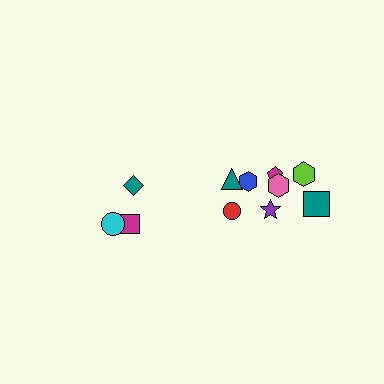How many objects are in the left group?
There are 3 objects.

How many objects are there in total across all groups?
There are 11 objects.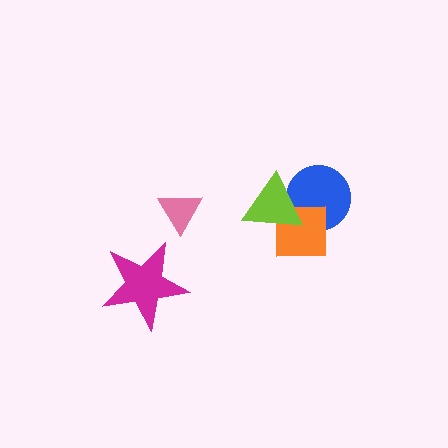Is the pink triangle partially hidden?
No, no other shape covers it.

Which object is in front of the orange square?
The lime triangle is in front of the orange square.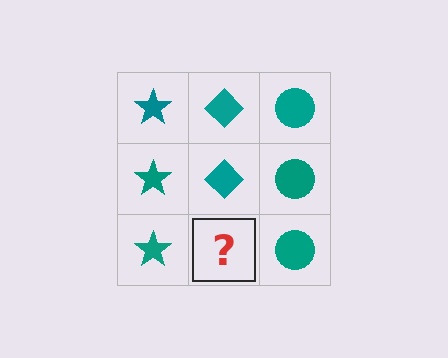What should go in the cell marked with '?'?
The missing cell should contain a teal diamond.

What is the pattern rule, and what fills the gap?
The rule is that each column has a consistent shape. The gap should be filled with a teal diamond.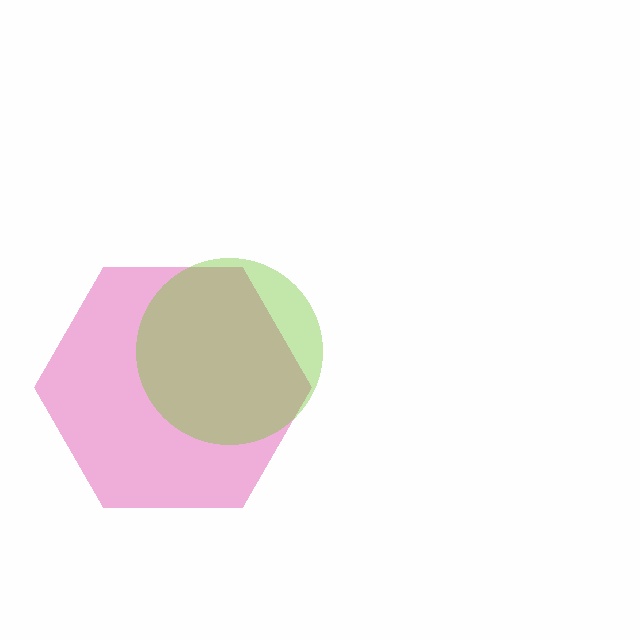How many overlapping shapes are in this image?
There are 2 overlapping shapes in the image.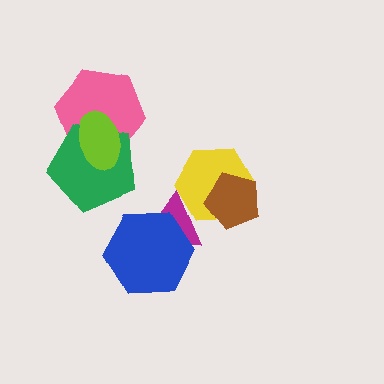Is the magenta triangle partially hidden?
Yes, it is partially covered by another shape.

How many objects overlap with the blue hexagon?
1 object overlaps with the blue hexagon.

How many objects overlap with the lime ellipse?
2 objects overlap with the lime ellipse.